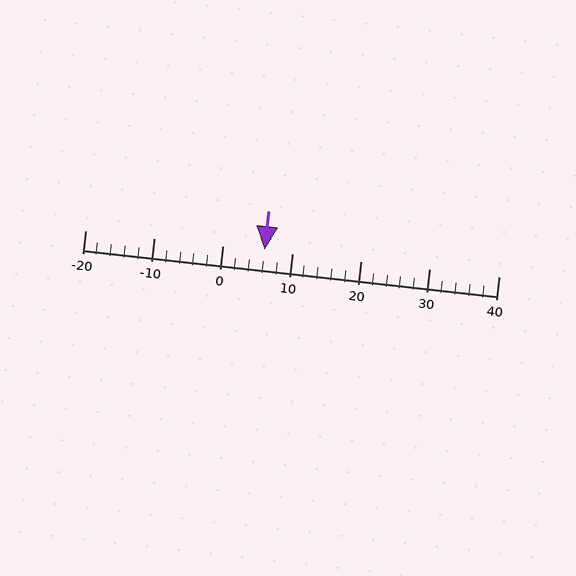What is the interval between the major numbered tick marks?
The major tick marks are spaced 10 units apart.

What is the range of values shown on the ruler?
The ruler shows values from -20 to 40.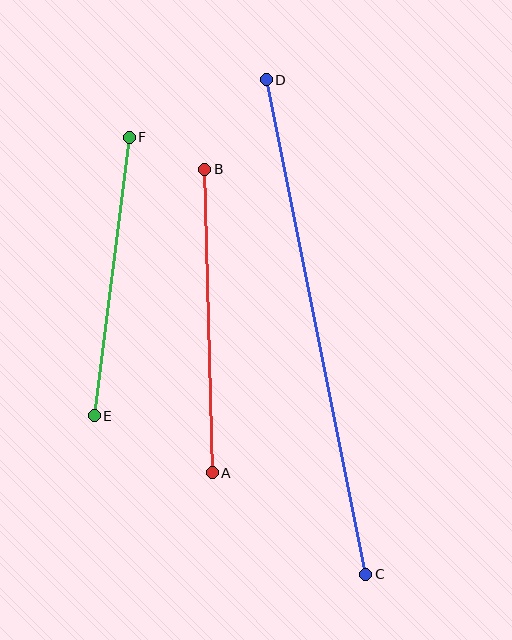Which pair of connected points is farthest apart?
Points C and D are farthest apart.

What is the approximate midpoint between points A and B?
The midpoint is at approximately (209, 321) pixels.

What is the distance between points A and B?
The distance is approximately 303 pixels.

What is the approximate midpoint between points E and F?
The midpoint is at approximately (112, 276) pixels.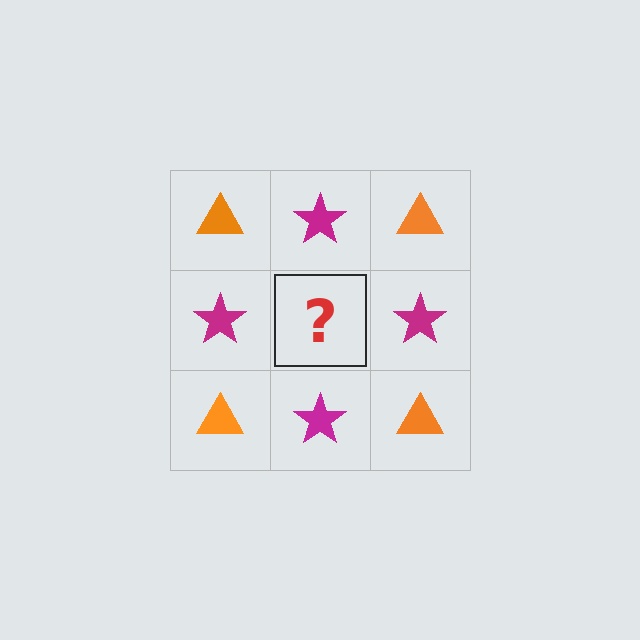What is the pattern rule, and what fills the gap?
The rule is that it alternates orange triangle and magenta star in a checkerboard pattern. The gap should be filled with an orange triangle.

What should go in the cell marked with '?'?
The missing cell should contain an orange triangle.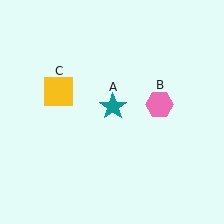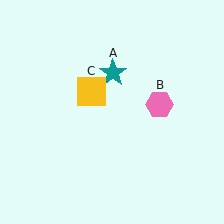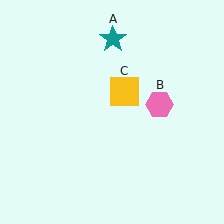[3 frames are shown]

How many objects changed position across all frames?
2 objects changed position: teal star (object A), yellow square (object C).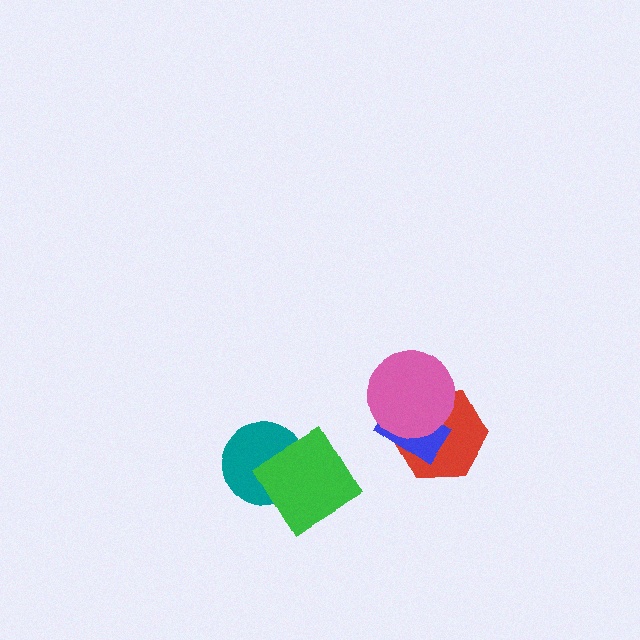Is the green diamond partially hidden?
No, no other shape covers it.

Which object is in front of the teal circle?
The green diamond is in front of the teal circle.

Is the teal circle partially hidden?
Yes, it is partially covered by another shape.